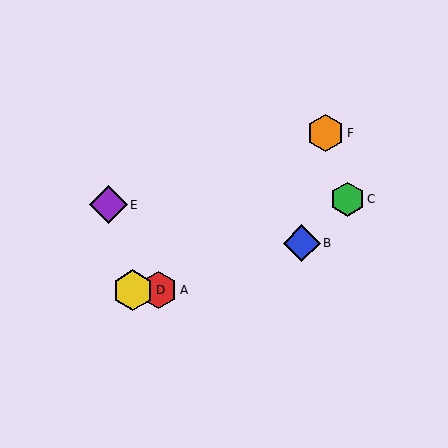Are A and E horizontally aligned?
No, A is at y≈290 and E is at y≈205.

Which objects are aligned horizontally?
Objects A, D are aligned horizontally.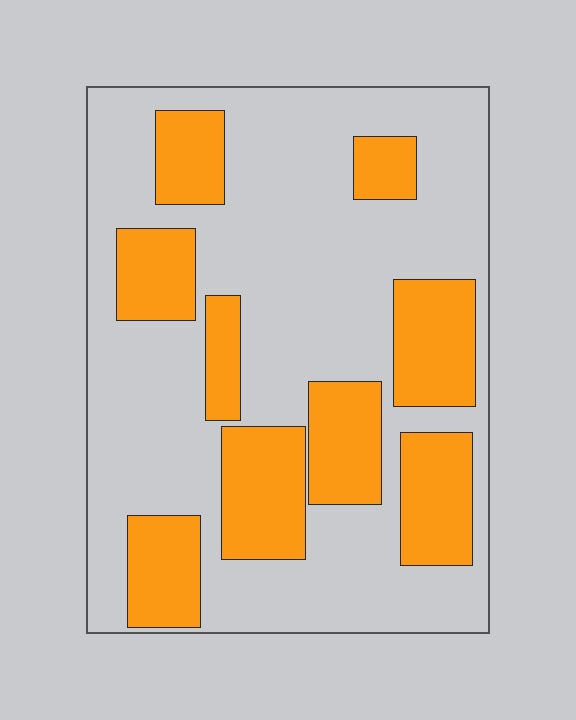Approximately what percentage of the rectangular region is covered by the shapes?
Approximately 35%.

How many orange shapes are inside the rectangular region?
9.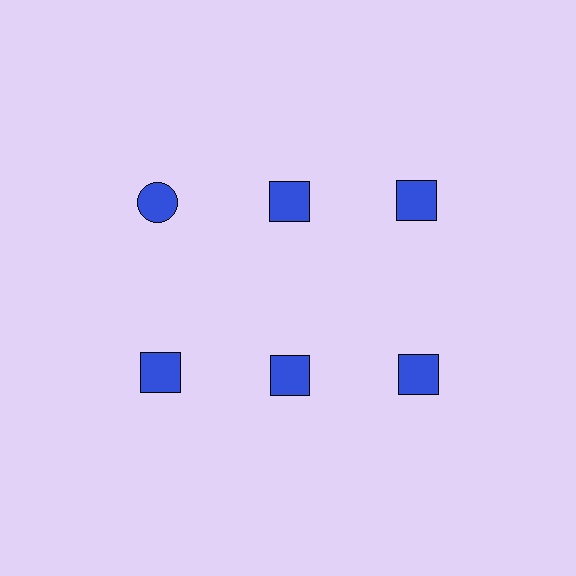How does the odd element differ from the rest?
It has a different shape: circle instead of square.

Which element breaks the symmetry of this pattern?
The blue circle in the top row, leftmost column breaks the symmetry. All other shapes are blue squares.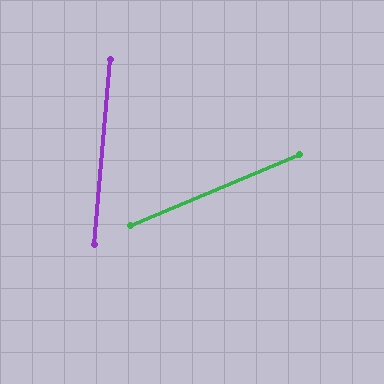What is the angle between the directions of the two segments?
Approximately 62 degrees.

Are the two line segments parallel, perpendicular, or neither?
Neither parallel nor perpendicular — they differ by about 62°.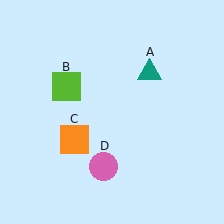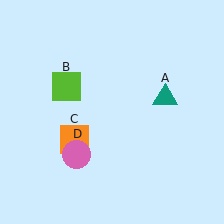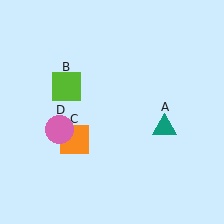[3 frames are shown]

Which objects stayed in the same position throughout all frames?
Lime square (object B) and orange square (object C) remained stationary.